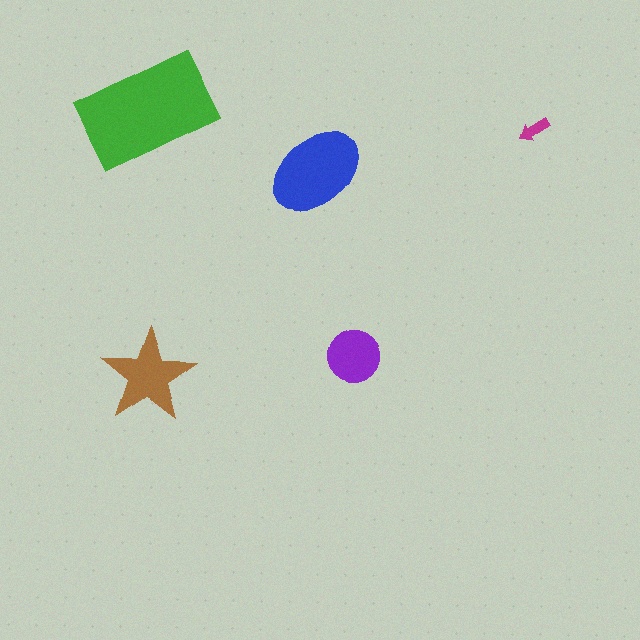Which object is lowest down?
The brown star is bottommost.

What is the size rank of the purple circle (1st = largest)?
4th.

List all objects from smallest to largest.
The magenta arrow, the purple circle, the brown star, the blue ellipse, the green rectangle.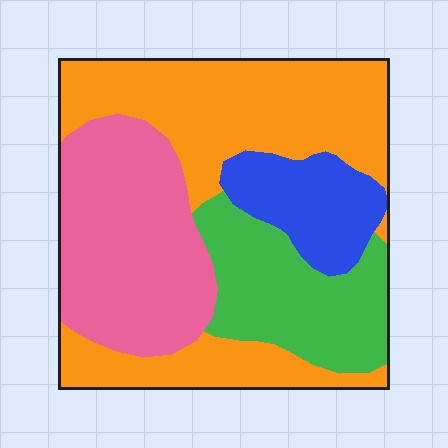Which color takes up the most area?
Orange, at roughly 40%.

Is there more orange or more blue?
Orange.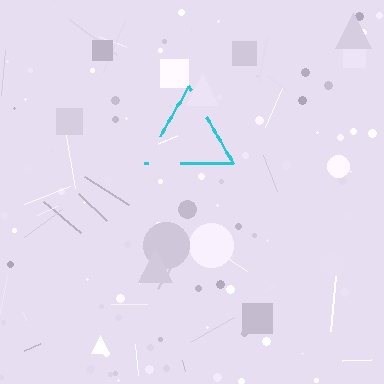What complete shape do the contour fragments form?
The contour fragments form a triangle.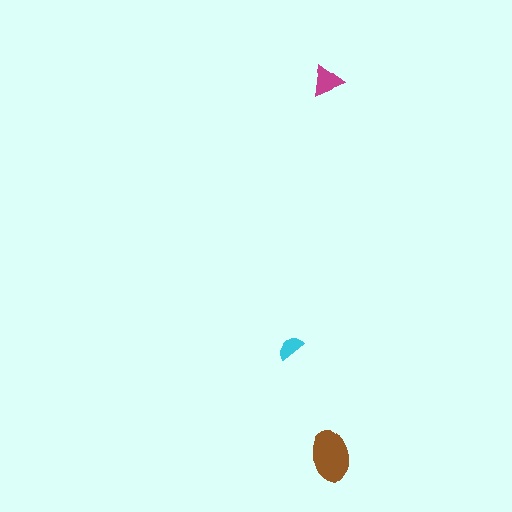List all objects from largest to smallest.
The brown ellipse, the magenta triangle, the cyan semicircle.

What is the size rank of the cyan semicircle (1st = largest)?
3rd.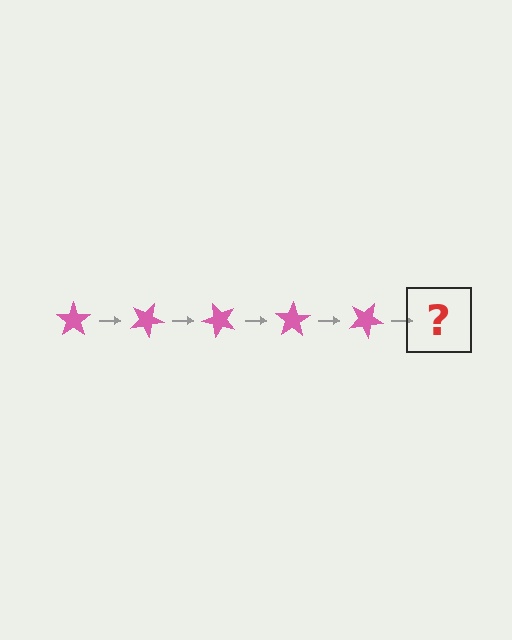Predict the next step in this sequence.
The next step is a pink star rotated 125 degrees.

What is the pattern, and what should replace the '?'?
The pattern is that the star rotates 25 degrees each step. The '?' should be a pink star rotated 125 degrees.